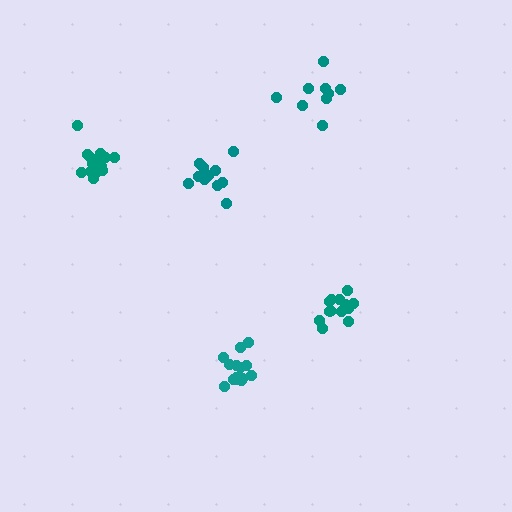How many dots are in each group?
Group 1: 14 dots, Group 2: 14 dots, Group 3: 9 dots, Group 4: 13 dots, Group 5: 11 dots (61 total).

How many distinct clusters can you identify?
There are 5 distinct clusters.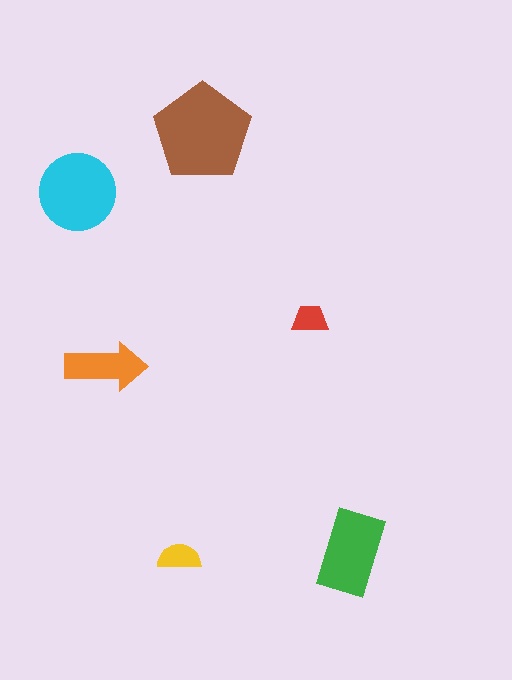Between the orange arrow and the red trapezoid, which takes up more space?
The orange arrow.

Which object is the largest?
The brown pentagon.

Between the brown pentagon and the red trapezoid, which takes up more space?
The brown pentagon.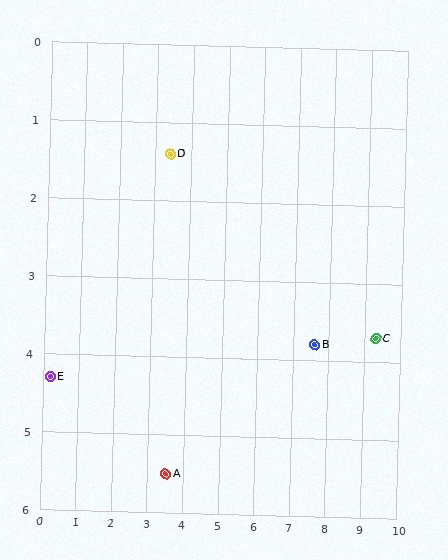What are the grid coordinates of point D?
Point D is at approximately (3.4, 1.4).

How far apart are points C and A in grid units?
Points C and A are about 6.1 grid units apart.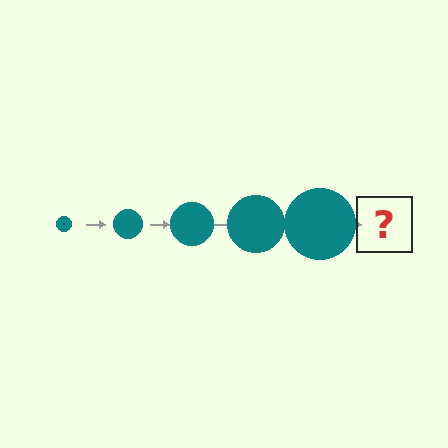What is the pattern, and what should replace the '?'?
The pattern is that the circle gets progressively larger each step. The '?' should be a teal circle, larger than the previous one.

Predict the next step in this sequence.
The next step is a teal circle, larger than the previous one.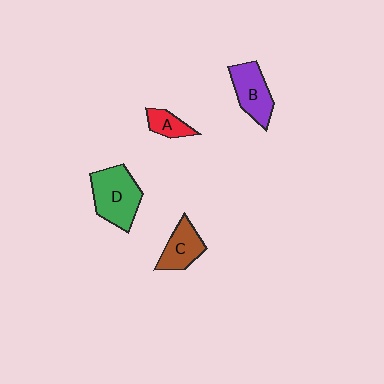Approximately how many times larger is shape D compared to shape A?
Approximately 2.5 times.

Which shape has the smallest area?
Shape A (red).